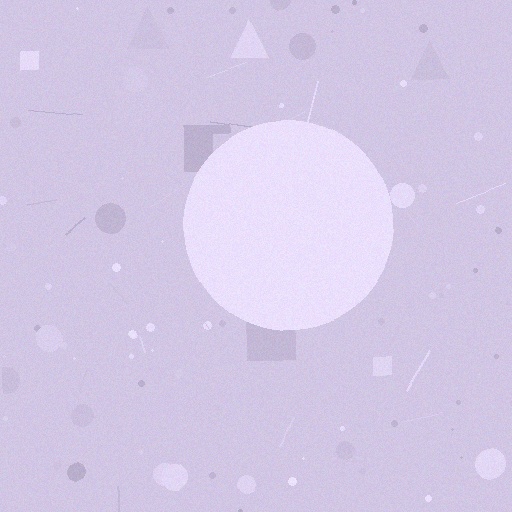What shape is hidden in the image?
A circle is hidden in the image.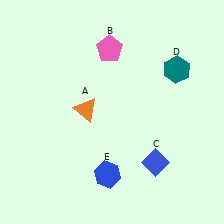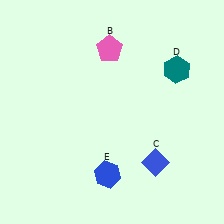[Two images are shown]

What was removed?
The orange triangle (A) was removed in Image 2.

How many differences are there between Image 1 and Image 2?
There is 1 difference between the two images.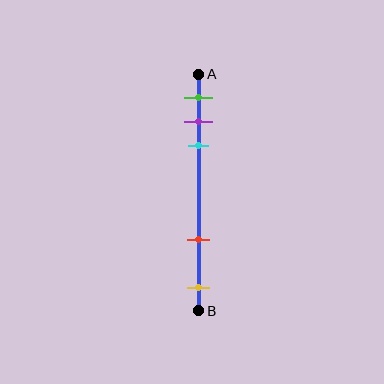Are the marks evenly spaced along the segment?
No, the marks are not evenly spaced.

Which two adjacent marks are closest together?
The purple and cyan marks are the closest adjacent pair.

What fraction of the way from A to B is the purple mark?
The purple mark is approximately 20% (0.2) of the way from A to B.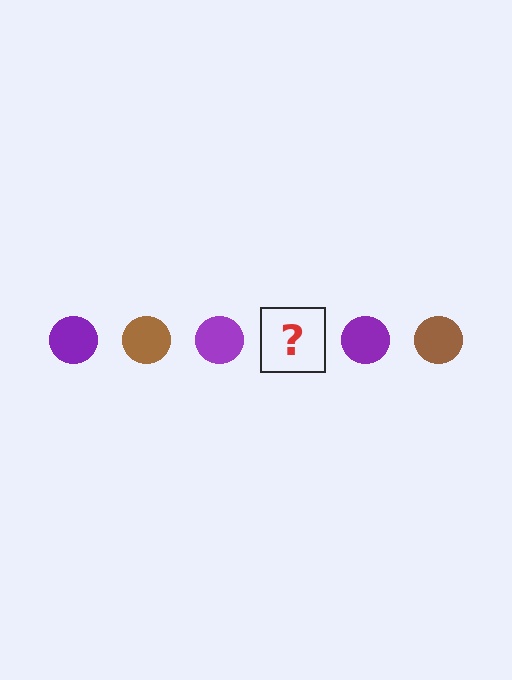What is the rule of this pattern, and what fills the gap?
The rule is that the pattern cycles through purple, brown circles. The gap should be filled with a brown circle.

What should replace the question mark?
The question mark should be replaced with a brown circle.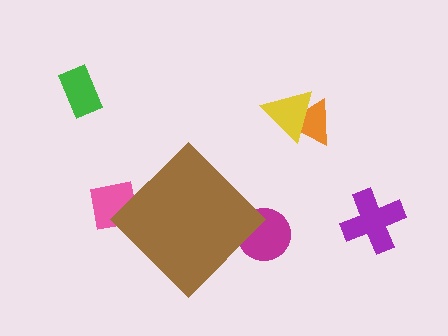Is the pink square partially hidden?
Yes, the pink square is partially hidden behind the brown diamond.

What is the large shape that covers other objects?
A brown diamond.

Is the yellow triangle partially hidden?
No, the yellow triangle is fully visible.